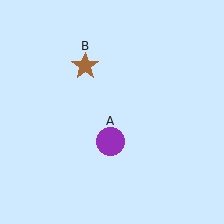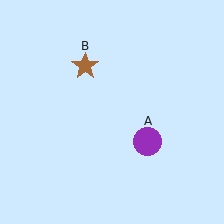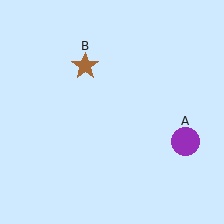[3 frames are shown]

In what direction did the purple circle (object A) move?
The purple circle (object A) moved right.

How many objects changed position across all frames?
1 object changed position: purple circle (object A).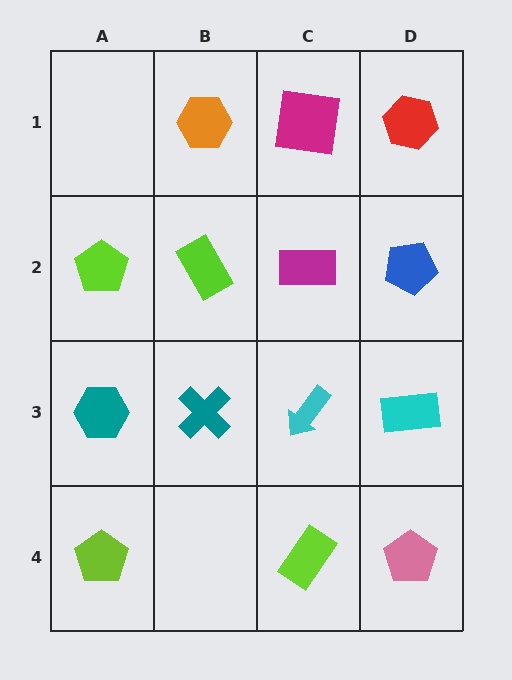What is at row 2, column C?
A magenta rectangle.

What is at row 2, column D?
A blue pentagon.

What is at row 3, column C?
A cyan arrow.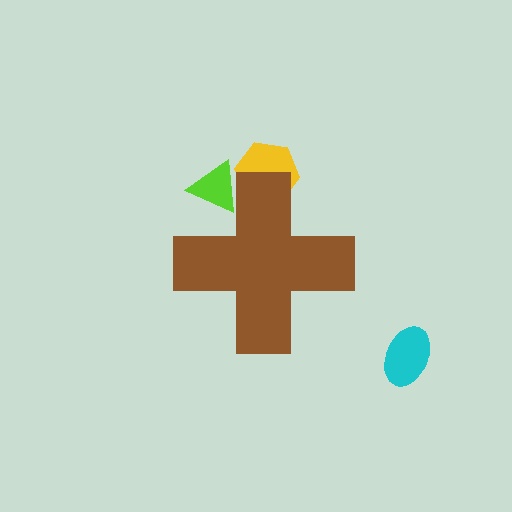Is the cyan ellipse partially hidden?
No, the cyan ellipse is fully visible.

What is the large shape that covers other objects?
A brown cross.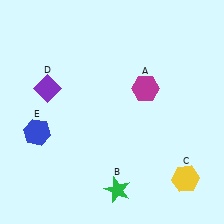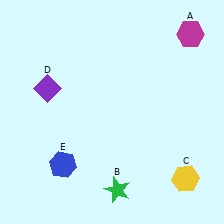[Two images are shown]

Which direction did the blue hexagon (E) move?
The blue hexagon (E) moved down.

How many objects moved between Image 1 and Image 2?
2 objects moved between the two images.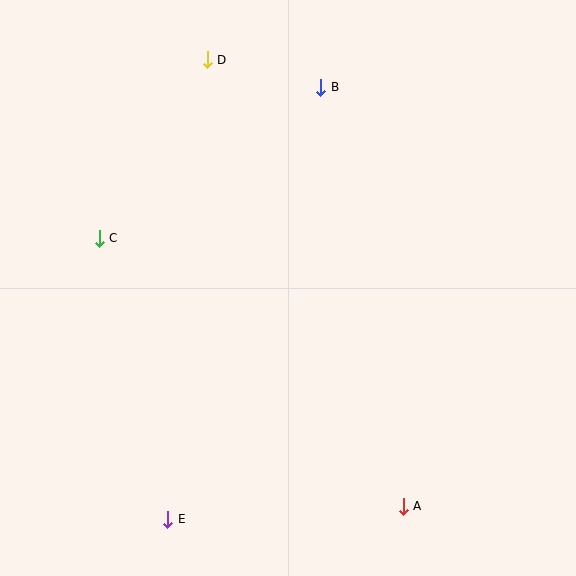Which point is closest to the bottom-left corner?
Point E is closest to the bottom-left corner.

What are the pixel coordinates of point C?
Point C is at (99, 238).